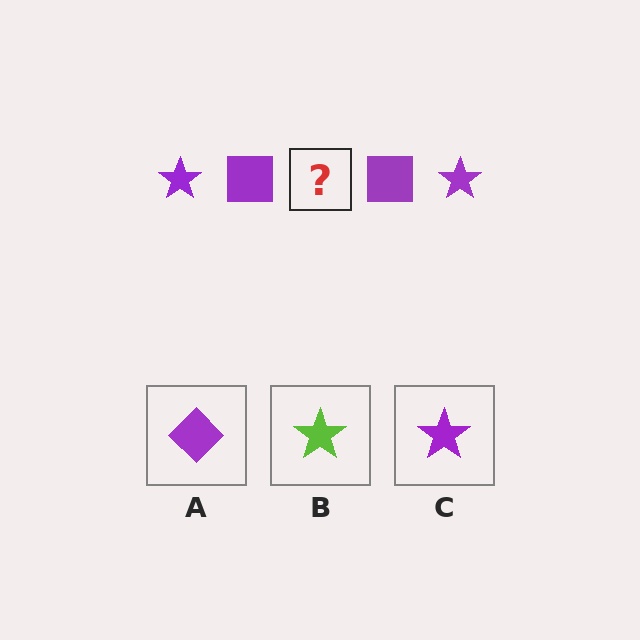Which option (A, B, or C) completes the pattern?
C.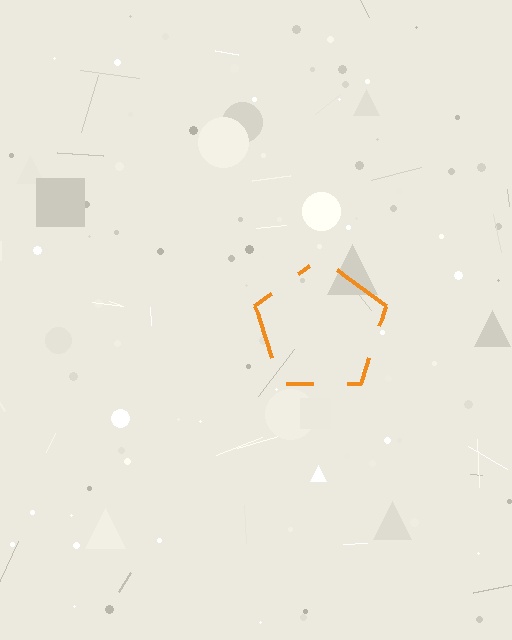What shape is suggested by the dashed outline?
The dashed outline suggests a pentagon.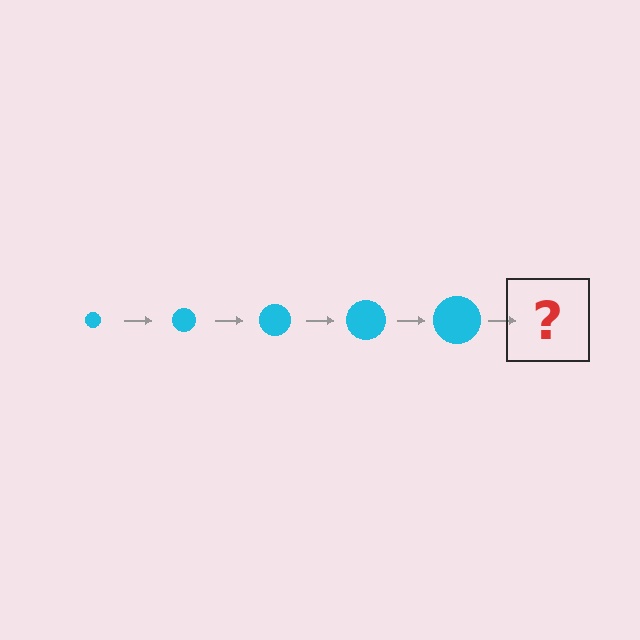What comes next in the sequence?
The next element should be a cyan circle, larger than the previous one.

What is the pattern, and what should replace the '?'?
The pattern is that the circle gets progressively larger each step. The '?' should be a cyan circle, larger than the previous one.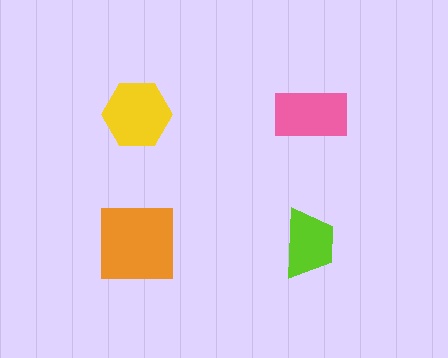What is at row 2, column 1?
An orange square.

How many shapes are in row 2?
2 shapes.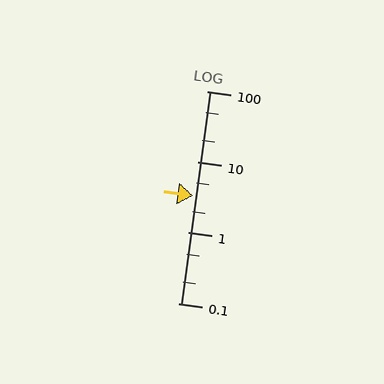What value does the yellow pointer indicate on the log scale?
The pointer indicates approximately 3.3.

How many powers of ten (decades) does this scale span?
The scale spans 3 decades, from 0.1 to 100.